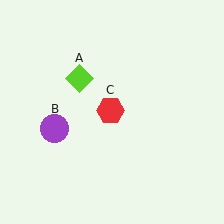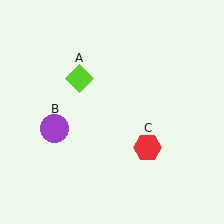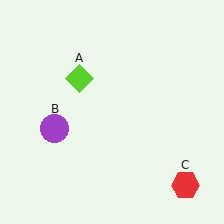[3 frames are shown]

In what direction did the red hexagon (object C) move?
The red hexagon (object C) moved down and to the right.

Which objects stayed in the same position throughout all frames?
Lime diamond (object A) and purple circle (object B) remained stationary.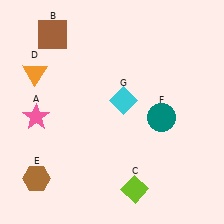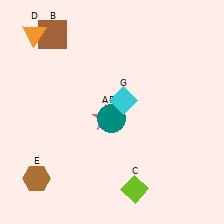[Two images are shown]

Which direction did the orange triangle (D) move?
The orange triangle (D) moved up.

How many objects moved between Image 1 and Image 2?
3 objects moved between the two images.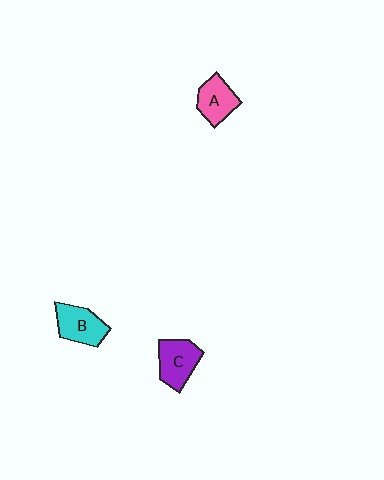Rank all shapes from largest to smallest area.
From largest to smallest: C (purple), B (cyan), A (pink).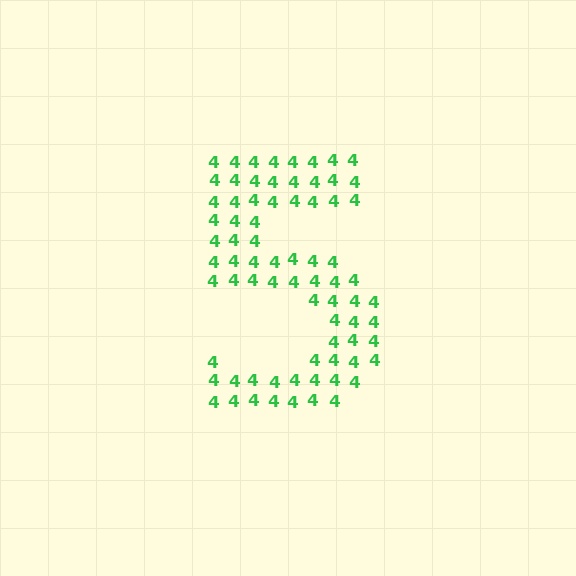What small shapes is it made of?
It is made of small digit 4's.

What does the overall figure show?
The overall figure shows the digit 5.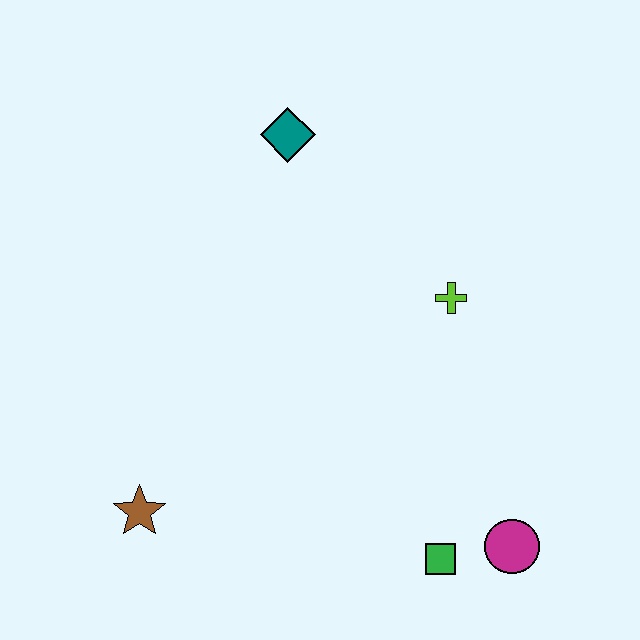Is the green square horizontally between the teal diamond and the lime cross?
Yes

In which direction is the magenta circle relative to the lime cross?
The magenta circle is below the lime cross.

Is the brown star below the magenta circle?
No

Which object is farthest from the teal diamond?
The magenta circle is farthest from the teal diamond.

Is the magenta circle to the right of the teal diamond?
Yes